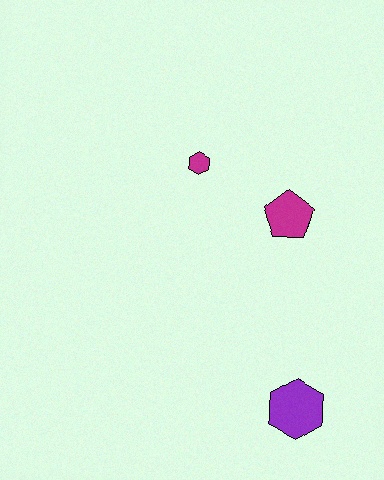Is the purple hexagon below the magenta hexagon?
Yes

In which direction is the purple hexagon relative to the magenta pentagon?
The purple hexagon is below the magenta pentagon.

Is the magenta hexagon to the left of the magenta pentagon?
Yes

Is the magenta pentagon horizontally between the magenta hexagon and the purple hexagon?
Yes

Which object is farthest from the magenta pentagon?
The purple hexagon is farthest from the magenta pentagon.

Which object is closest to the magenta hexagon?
The magenta pentagon is closest to the magenta hexagon.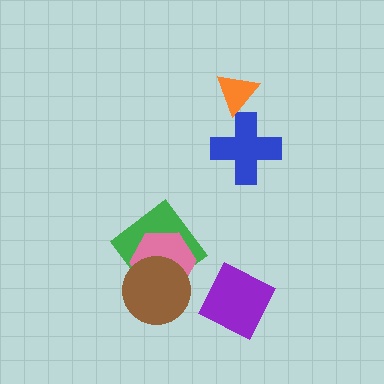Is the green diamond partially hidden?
Yes, it is partially covered by another shape.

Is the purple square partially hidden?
No, no other shape covers it.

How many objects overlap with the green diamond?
2 objects overlap with the green diamond.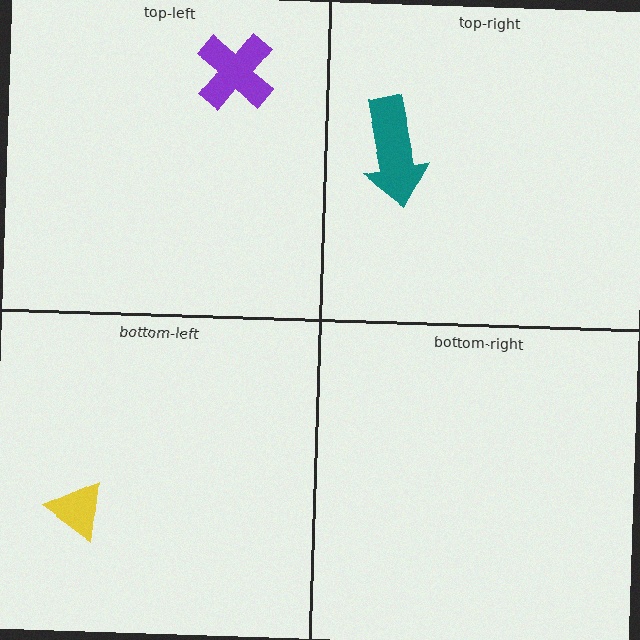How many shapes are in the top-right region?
1.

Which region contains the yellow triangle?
The bottom-left region.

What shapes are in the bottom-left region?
The yellow triangle.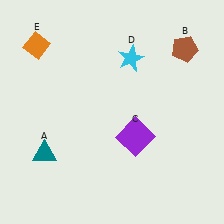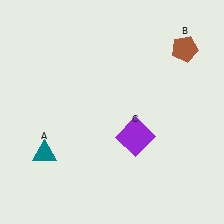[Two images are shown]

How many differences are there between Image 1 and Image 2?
There are 2 differences between the two images.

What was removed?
The cyan star (D), the orange diamond (E) were removed in Image 2.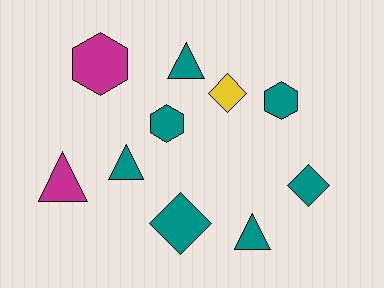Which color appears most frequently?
Teal, with 7 objects.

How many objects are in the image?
There are 10 objects.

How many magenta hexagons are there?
There is 1 magenta hexagon.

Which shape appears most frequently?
Triangle, with 4 objects.